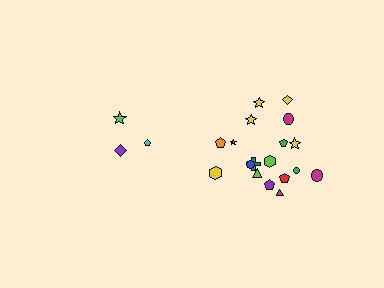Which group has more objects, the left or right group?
The right group.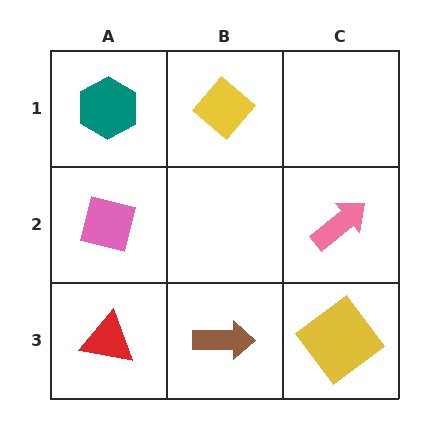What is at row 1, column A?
A teal hexagon.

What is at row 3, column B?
A brown arrow.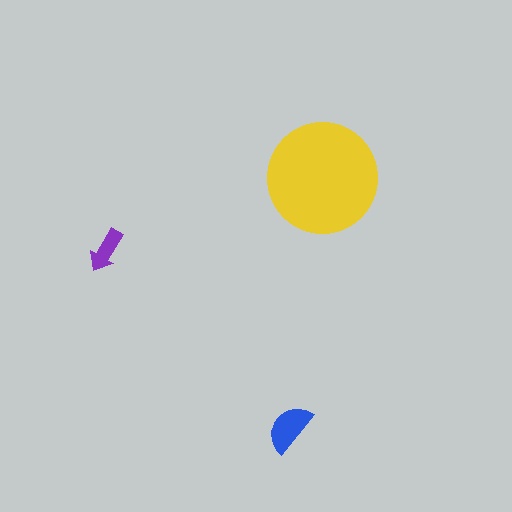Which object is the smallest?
The purple arrow.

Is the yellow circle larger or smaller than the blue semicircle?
Larger.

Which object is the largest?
The yellow circle.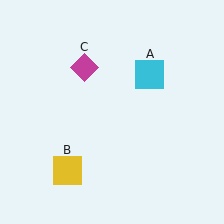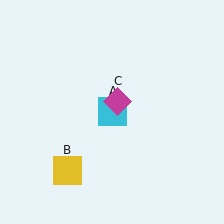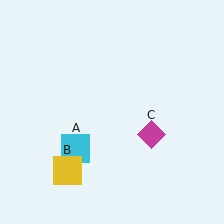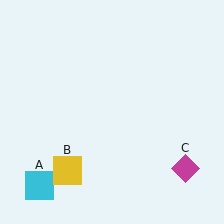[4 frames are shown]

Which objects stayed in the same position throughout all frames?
Yellow square (object B) remained stationary.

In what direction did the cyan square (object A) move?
The cyan square (object A) moved down and to the left.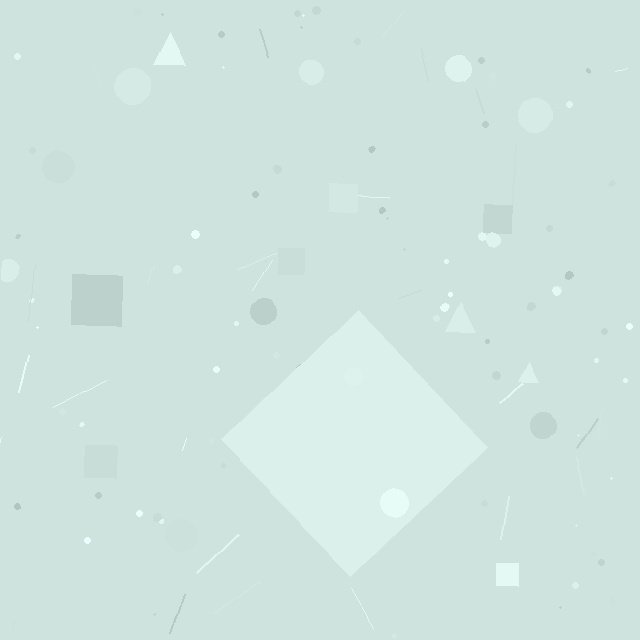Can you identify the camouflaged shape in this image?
The camouflaged shape is a diamond.